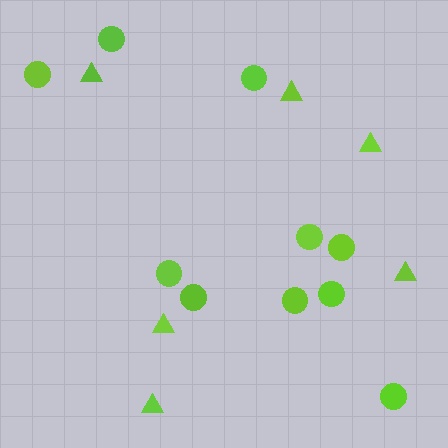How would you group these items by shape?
There are 2 groups: one group of circles (10) and one group of triangles (6).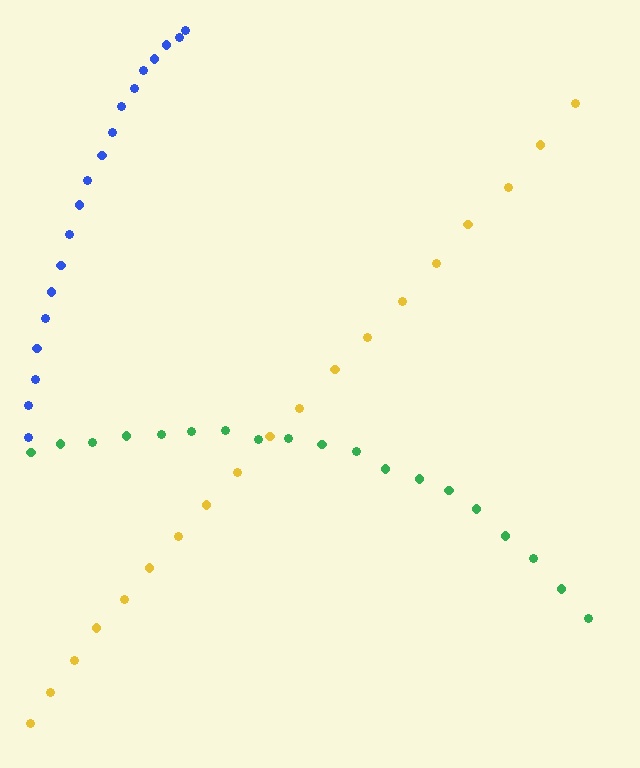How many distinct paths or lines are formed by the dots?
There are 3 distinct paths.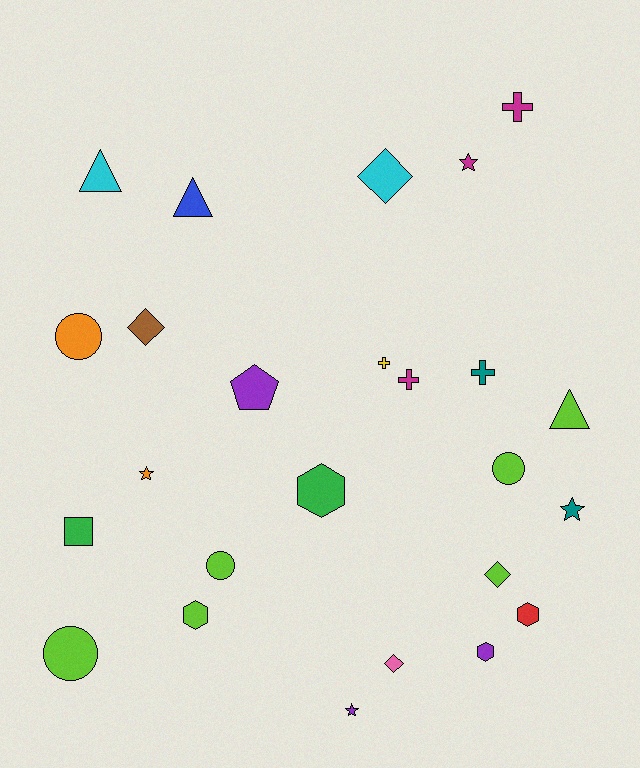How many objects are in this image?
There are 25 objects.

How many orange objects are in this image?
There are 2 orange objects.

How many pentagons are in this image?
There is 1 pentagon.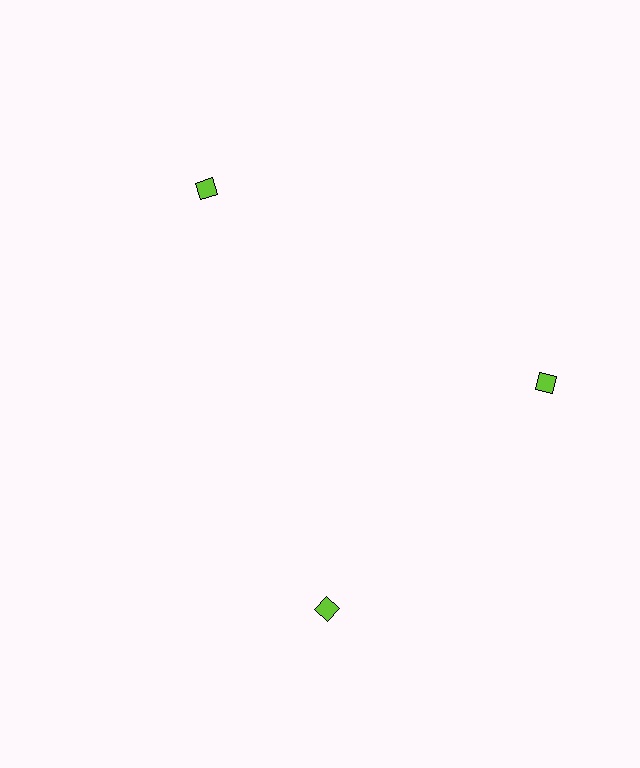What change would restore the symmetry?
The symmetry would be restored by rotating it back into even spacing with its neighbors so that all 3 diamonds sit at equal angles and equal distance from the center.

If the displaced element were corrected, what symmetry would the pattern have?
It would have 3-fold rotational symmetry — the pattern would map onto itself every 120 degrees.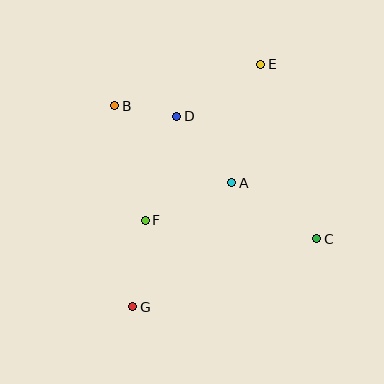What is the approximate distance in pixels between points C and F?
The distance between C and F is approximately 172 pixels.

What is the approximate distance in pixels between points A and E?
The distance between A and E is approximately 122 pixels.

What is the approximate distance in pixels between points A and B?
The distance between A and B is approximately 140 pixels.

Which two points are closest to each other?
Points B and D are closest to each other.